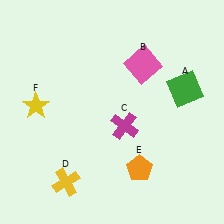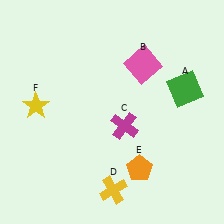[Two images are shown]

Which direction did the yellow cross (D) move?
The yellow cross (D) moved right.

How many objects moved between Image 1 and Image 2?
1 object moved between the two images.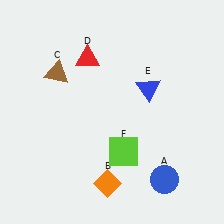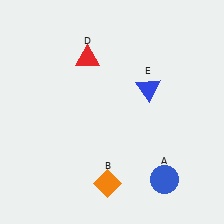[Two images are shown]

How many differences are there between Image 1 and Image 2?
There are 2 differences between the two images.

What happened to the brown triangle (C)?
The brown triangle (C) was removed in Image 2. It was in the top-left area of Image 1.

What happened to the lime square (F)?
The lime square (F) was removed in Image 2. It was in the bottom-right area of Image 1.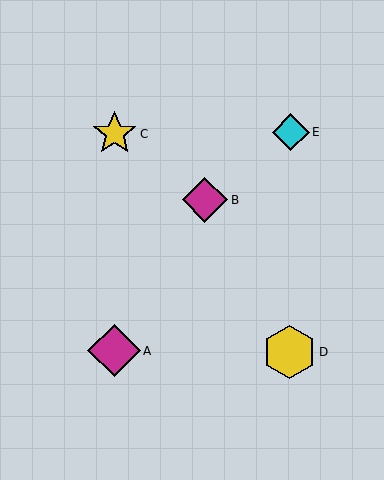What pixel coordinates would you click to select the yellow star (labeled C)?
Click at (115, 134) to select the yellow star C.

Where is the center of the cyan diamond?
The center of the cyan diamond is at (291, 132).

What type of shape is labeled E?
Shape E is a cyan diamond.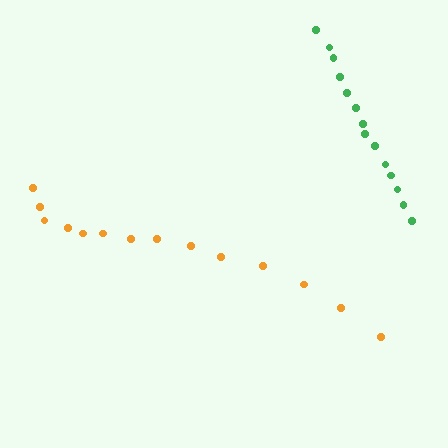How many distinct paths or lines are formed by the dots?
There are 2 distinct paths.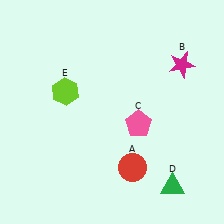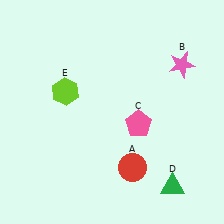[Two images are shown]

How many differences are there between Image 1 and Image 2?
There is 1 difference between the two images.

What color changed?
The star (B) changed from magenta in Image 1 to pink in Image 2.